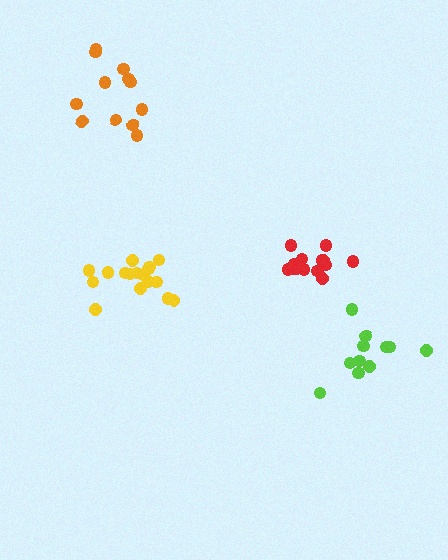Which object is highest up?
The orange cluster is topmost.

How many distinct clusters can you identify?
There are 4 distinct clusters.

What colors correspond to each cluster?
The clusters are colored: red, orange, lime, yellow.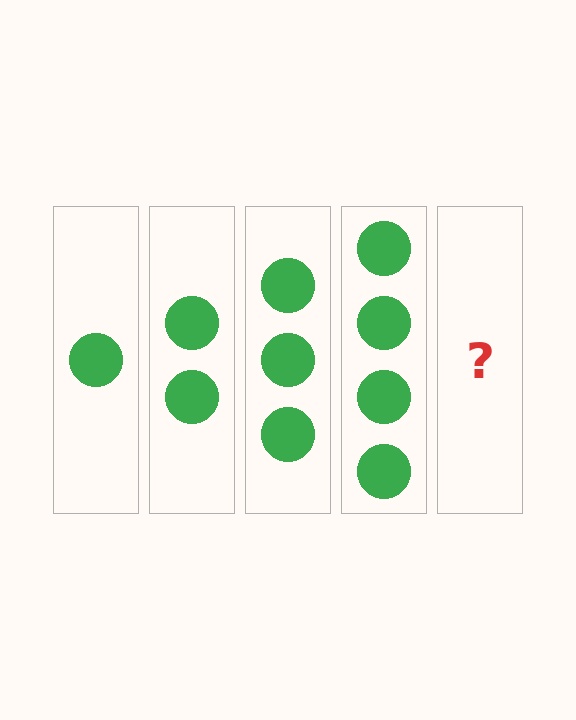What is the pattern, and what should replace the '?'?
The pattern is that each step adds one more circle. The '?' should be 5 circles.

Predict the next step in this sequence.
The next step is 5 circles.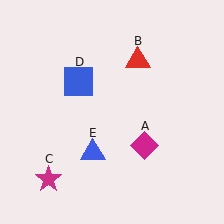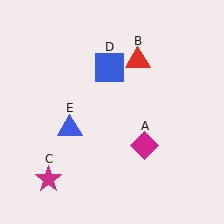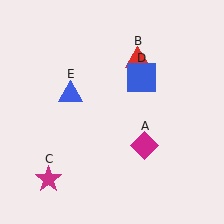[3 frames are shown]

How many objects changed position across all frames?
2 objects changed position: blue square (object D), blue triangle (object E).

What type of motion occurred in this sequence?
The blue square (object D), blue triangle (object E) rotated clockwise around the center of the scene.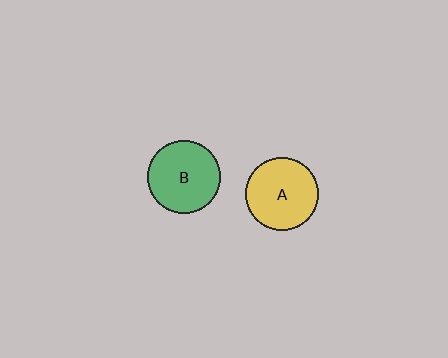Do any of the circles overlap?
No, none of the circles overlap.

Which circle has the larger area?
Circle A (yellow).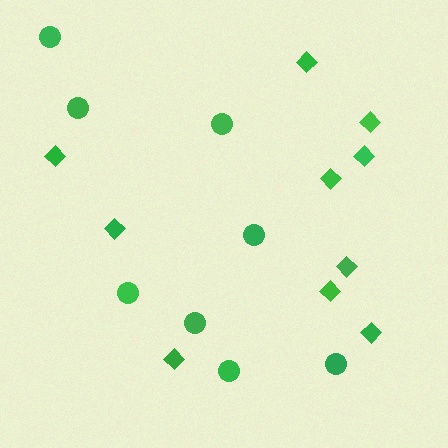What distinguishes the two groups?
There are 2 groups: one group of diamonds (10) and one group of circles (8).